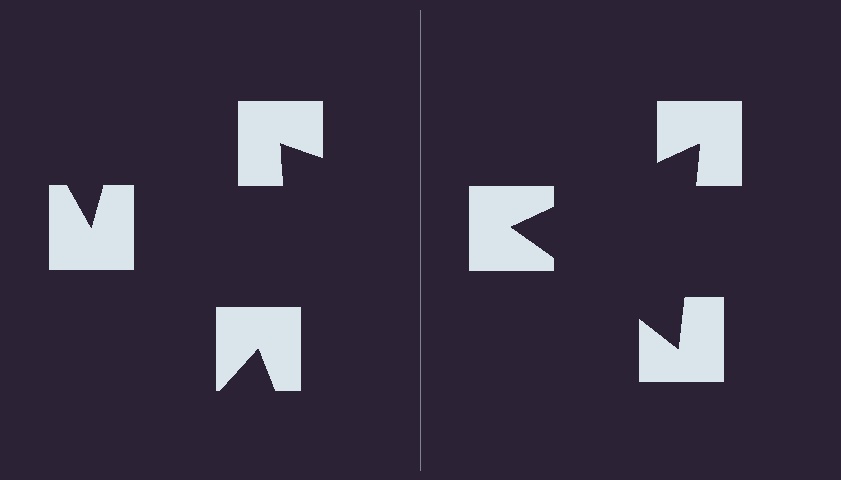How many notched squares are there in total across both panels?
6 — 3 on each side.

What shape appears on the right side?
An illusory triangle.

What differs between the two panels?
The notched squares are positioned identically on both sides; only the wedge orientations differ. On the right they align to a triangle; on the left they are misaligned.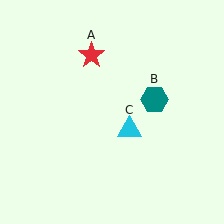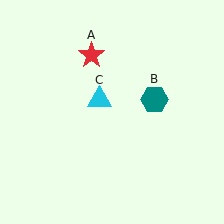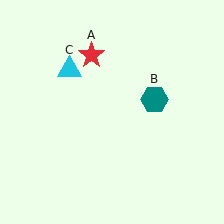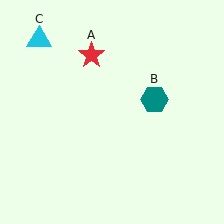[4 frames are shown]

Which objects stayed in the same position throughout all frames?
Red star (object A) and teal hexagon (object B) remained stationary.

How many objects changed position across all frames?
1 object changed position: cyan triangle (object C).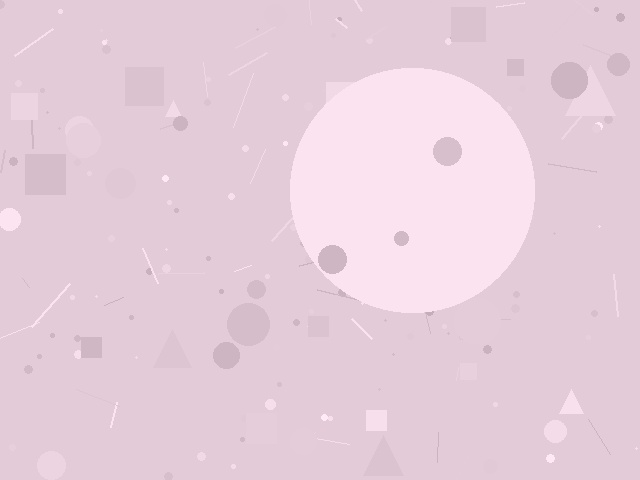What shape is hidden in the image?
A circle is hidden in the image.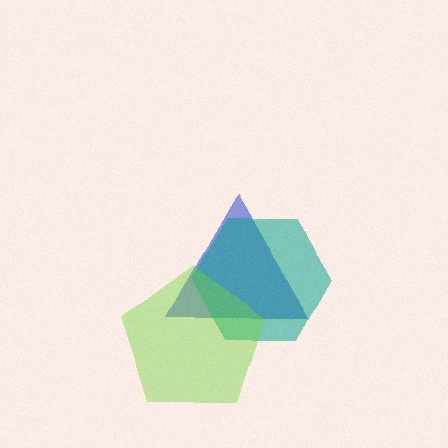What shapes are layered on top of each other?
The layered shapes are: a blue triangle, a teal hexagon, a lime pentagon.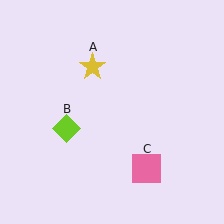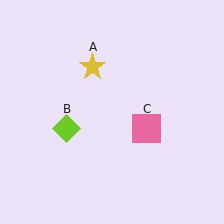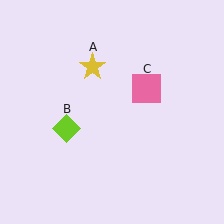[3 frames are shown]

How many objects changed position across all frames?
1 object changed position: pink square (object C).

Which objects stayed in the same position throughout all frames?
Yellow star (object A) and lime diamond (object B) remained stationary.